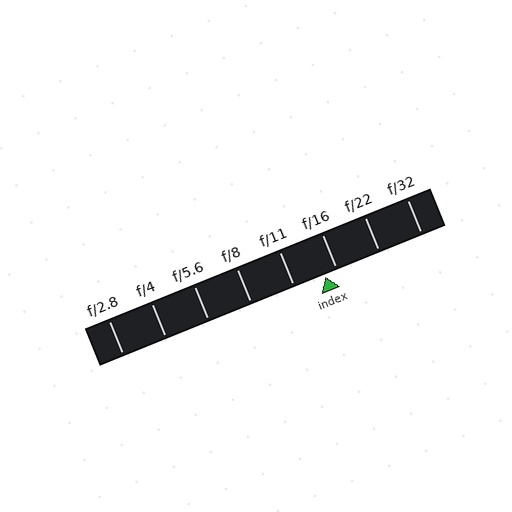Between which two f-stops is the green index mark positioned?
The index mark is between f/11 and f/16.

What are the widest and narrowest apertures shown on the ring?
The widest aperture shown is f/2.8 and the narrowest is f/32.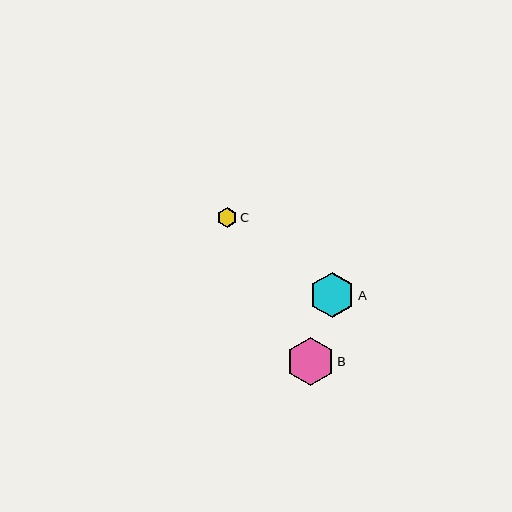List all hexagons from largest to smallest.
From largest to smallest: B, A, C.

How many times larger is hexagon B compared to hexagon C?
Hexagon B is approximately 2.5 times the size of hexagon C.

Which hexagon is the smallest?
Hexagon C is the smallest with a size of approximately 19 pixels.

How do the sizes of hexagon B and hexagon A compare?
Hexagon B and hexagon A are approximately the same size.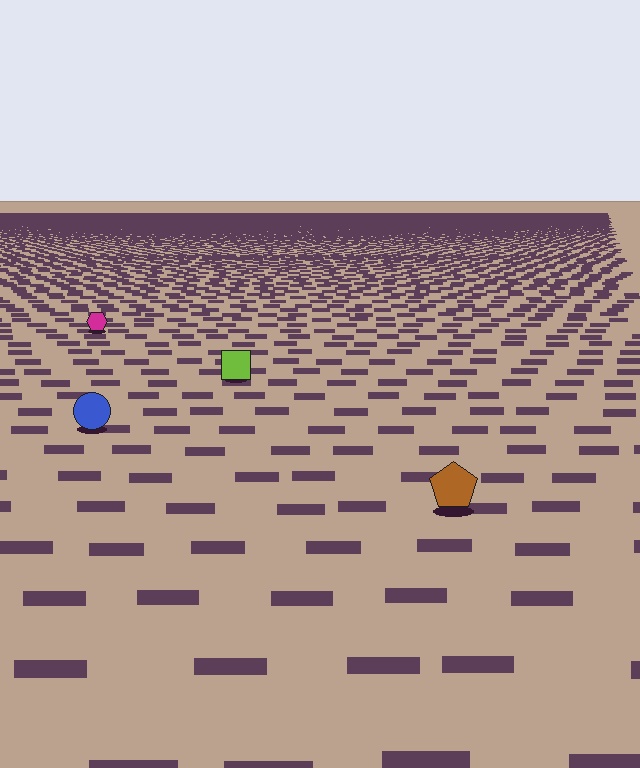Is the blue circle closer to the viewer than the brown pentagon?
No. The brown pentagon is closer — you can tell from the texture gradient: the ground texture is coarser near it.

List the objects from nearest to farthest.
From nearest to farthest: the brown pentagon, the blue circle, the lime square, the magenta hexagon.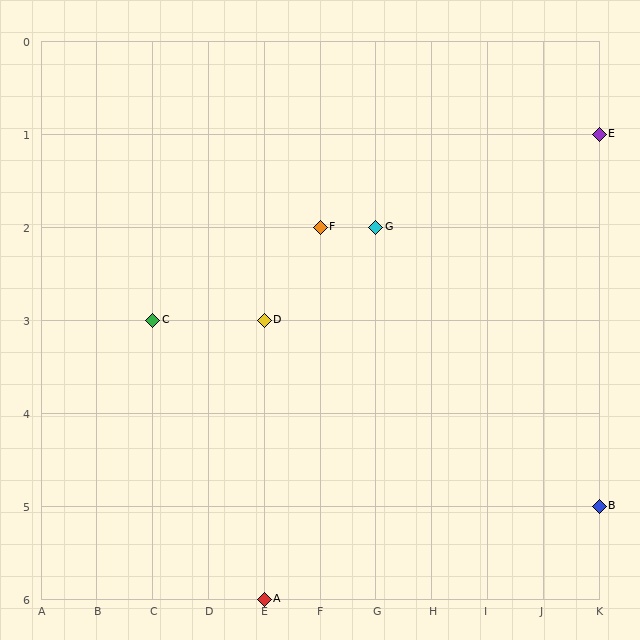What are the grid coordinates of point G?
Point G is at grid coordinates (G, 2).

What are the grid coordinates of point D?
Point D is at grid coordinates (E, 3).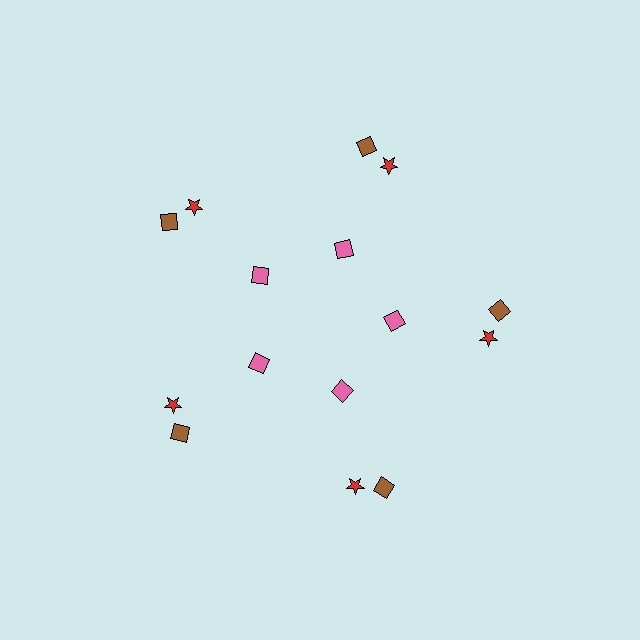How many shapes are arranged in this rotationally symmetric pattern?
There are 15 shapes, arranged in 5 groups of 3.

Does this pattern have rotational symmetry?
Yes, this pattern has 5-fold rotational symmetry. It looks the same after rotating 72 degrees around the center.